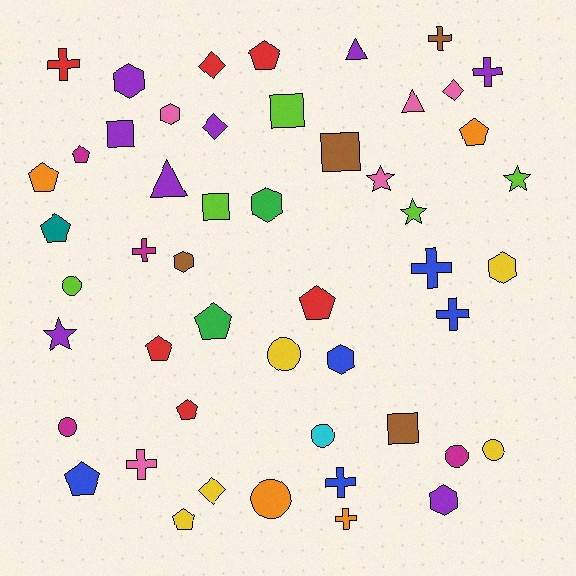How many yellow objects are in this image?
There are 5 yellow objects.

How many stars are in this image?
There are 4 stars.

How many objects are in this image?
There are 50 objects.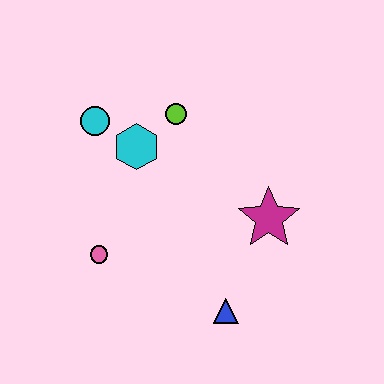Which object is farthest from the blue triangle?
The cyan circle is farthest from the blue triangle.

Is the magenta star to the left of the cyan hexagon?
No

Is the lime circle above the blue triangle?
Yes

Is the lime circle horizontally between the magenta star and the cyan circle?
Yes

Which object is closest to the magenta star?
The blue triangle is closest to the magenta star.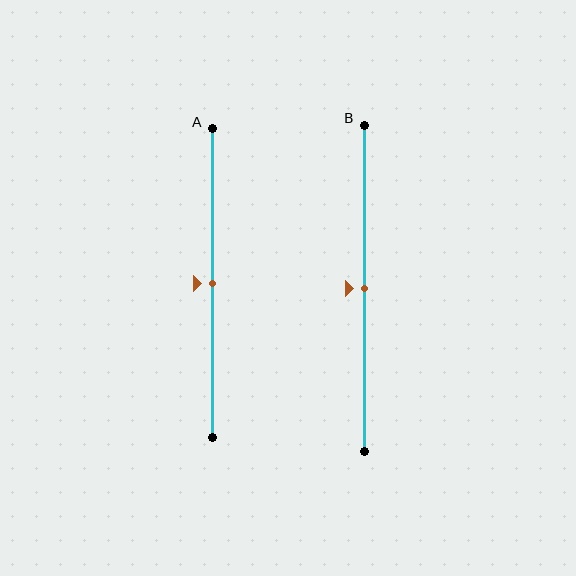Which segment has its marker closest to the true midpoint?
Segment A has its marker closest to the true midpoint.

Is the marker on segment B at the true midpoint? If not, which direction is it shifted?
Yes, the marker on segment B is at the true midpoint.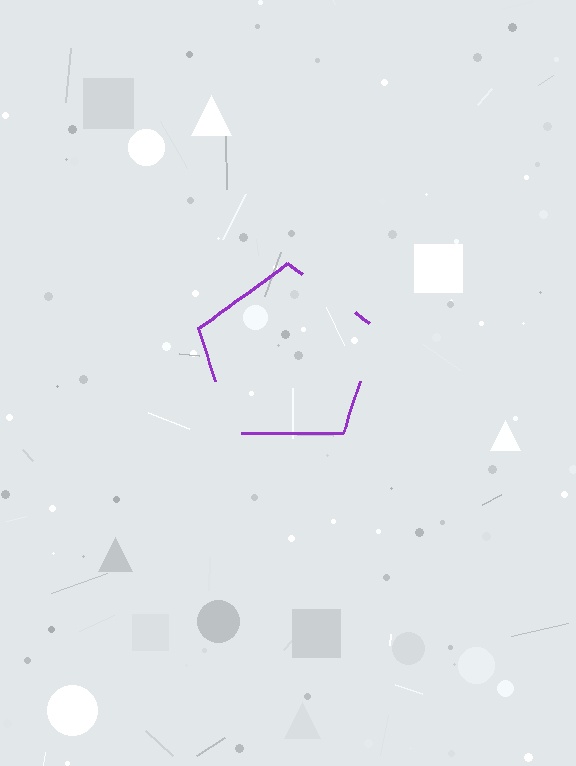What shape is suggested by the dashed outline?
The dashed outline suggests a pentagon.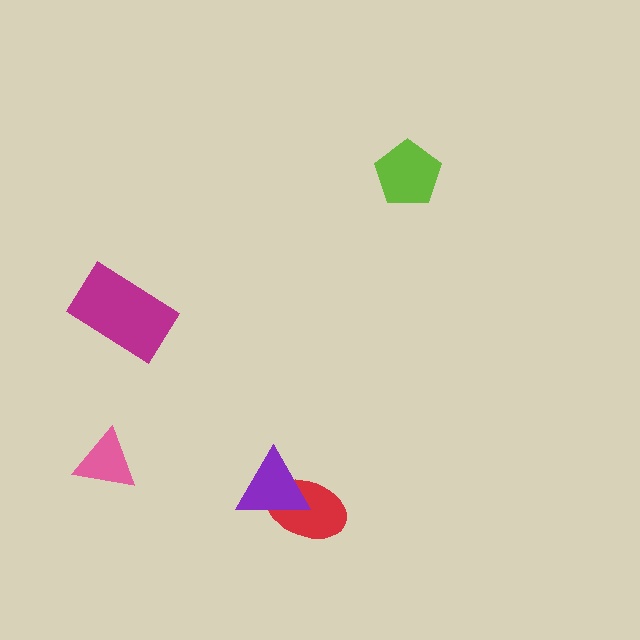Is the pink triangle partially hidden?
No, no other shape covers it.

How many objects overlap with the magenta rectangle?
0 objects overlap with the magenta rectangle.